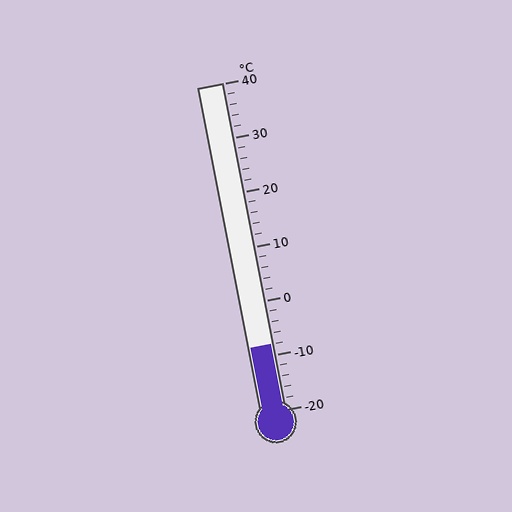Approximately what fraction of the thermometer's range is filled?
The thermometer is filled to approximately 20% of its range.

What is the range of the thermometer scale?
The thermometer scale ranges from -20°C to 40°C.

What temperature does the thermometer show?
The thermometer shows approximately -8°C.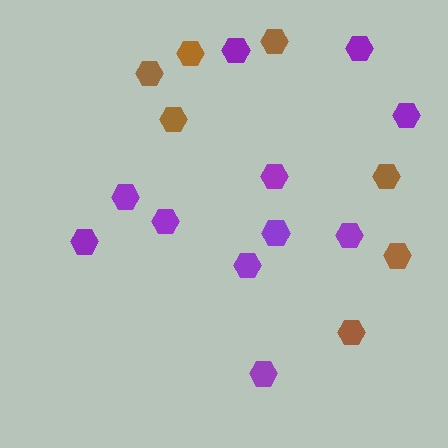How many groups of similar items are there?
There are 2 groups: one group of brown hexagons (7) and one group of purple hexagons (11).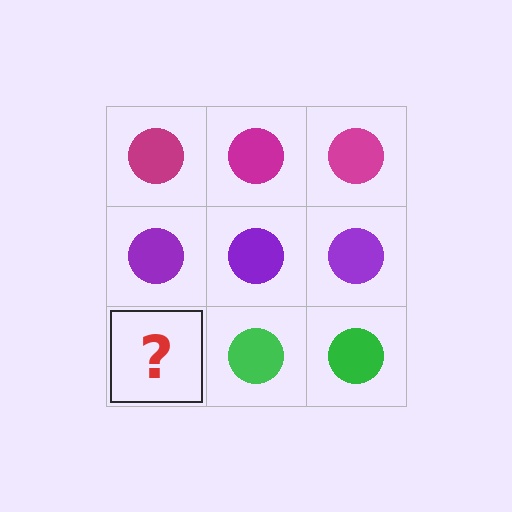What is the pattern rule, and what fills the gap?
The rule is that each row has a consistent color. The gap should be filled with a green circle.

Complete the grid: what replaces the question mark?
The question mark should be replaced with a green circle.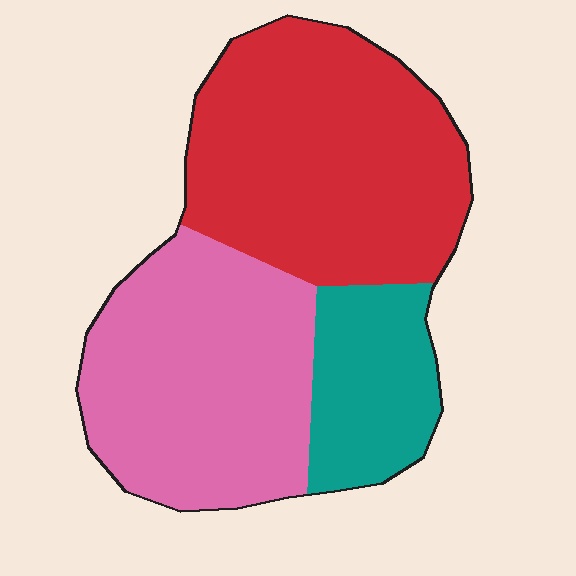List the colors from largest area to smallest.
From largest to smallest: red, pink, teal.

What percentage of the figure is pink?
Pink takes up about two fifths (2/5) of the figure.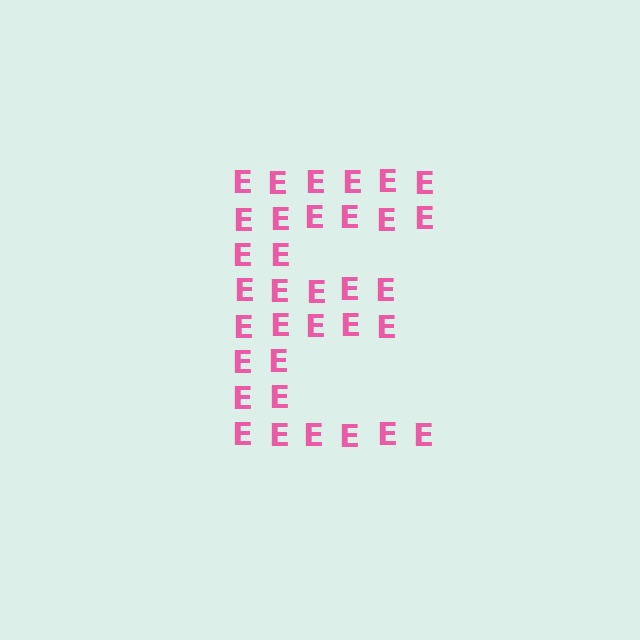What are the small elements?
The small elements are letter E's.